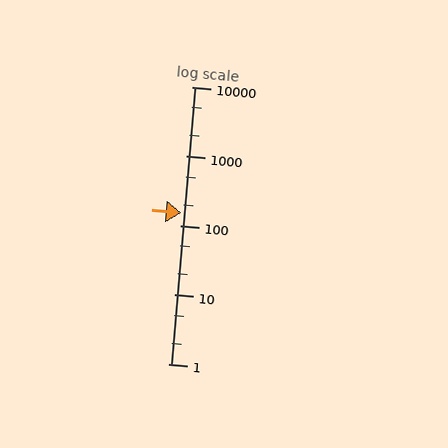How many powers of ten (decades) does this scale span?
The scale spans 4 decades, from 1 to 10000.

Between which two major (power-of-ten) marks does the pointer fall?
The pointer is between 100 and 1000.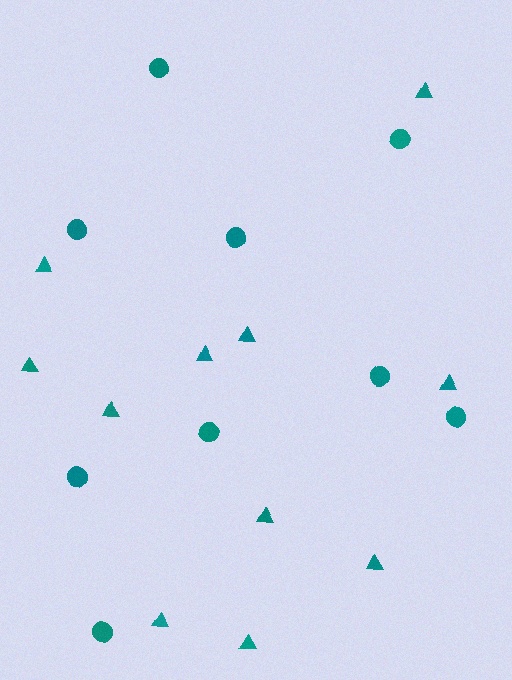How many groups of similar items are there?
There are 2 groups: one group of triangles (11) and one group of circles (9).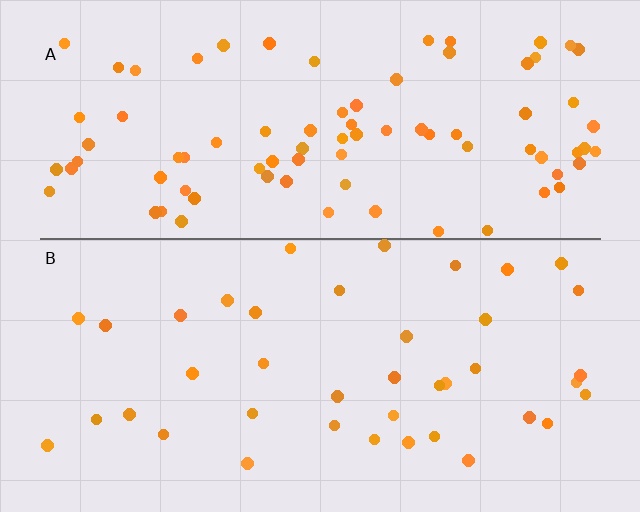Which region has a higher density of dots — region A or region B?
A (the top).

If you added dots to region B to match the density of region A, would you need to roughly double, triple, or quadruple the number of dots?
Approximately double.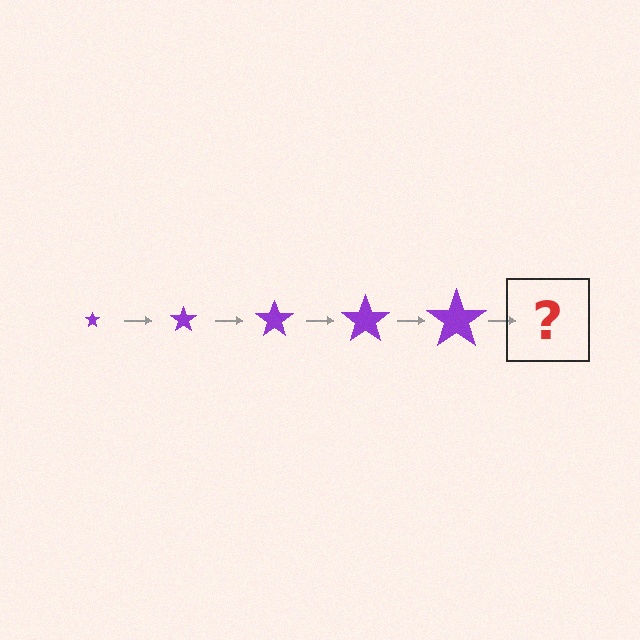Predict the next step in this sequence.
The next step is a purple star, larger than the previous one.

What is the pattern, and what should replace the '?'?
The pattern is that the star gets progressively larger each step. The '?' should be a purple star, larger than the previous one.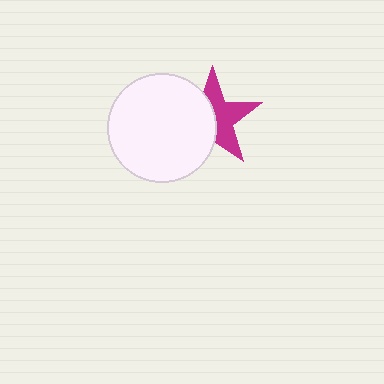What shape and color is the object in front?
The object in front is a white circle.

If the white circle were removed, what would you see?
You would see the complete magenta star.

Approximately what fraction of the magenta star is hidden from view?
Roughly 48% of the magenta star is hidden behind the white circle.